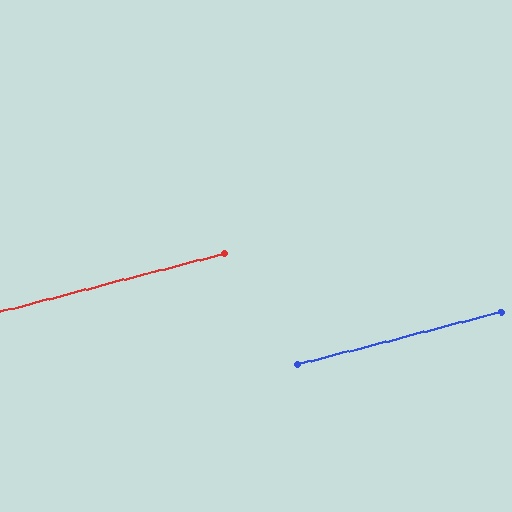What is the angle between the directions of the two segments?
Approximately 0 degrees.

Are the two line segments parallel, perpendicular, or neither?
Parallel — their directions differ by only 0.3°.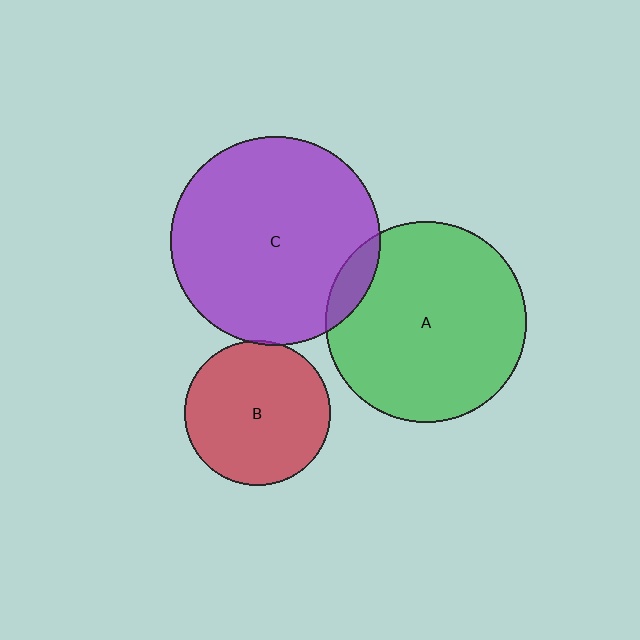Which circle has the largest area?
Circle C (purple).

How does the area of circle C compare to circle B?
Approximately 2.1 times.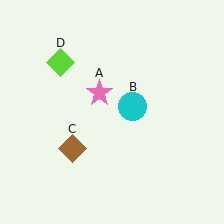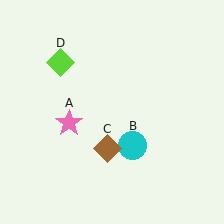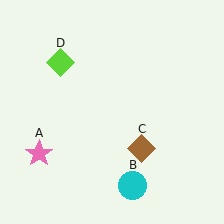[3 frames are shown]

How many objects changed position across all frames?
3 objects changed position: pink star (object A), cyan circle (object B), brown diamond (object C).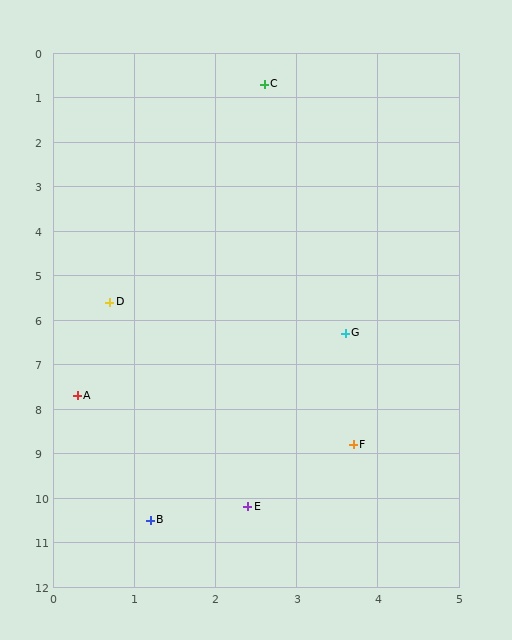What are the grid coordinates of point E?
Point E is at approximately (2.4, 10.2).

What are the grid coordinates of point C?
Point C is at approximately (2.6, 0.7).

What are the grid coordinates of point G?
Point G is at approximately (3.6, 6.3).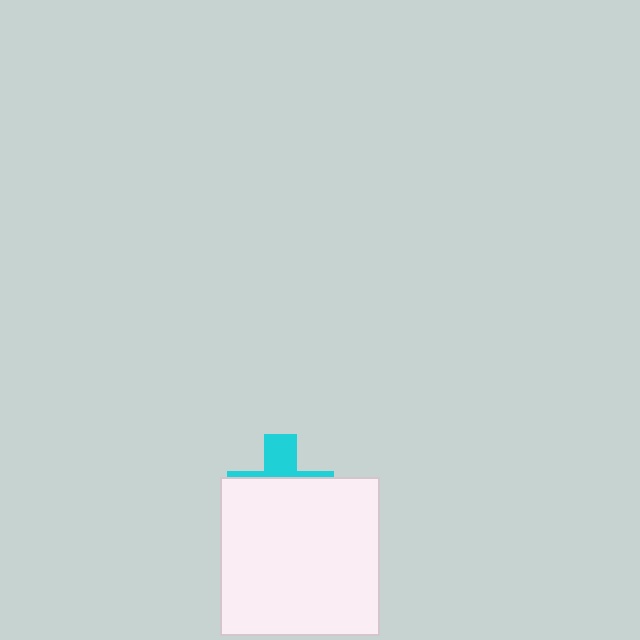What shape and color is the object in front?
The object in front is a white square.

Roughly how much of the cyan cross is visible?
A small part of it is visible (roughly 32%).